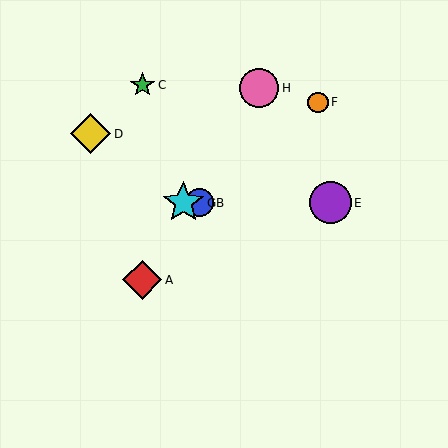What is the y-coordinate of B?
Object B is at y≈203.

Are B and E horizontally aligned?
Yes, both are at y≈203.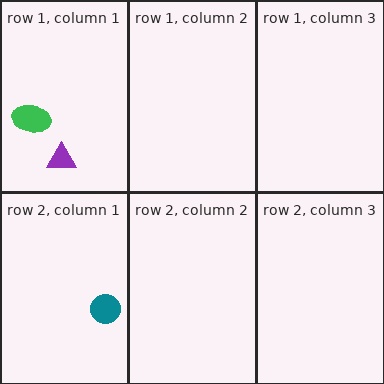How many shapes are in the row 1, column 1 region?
2.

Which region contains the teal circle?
The row 2, column 1 region.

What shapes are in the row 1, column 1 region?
The purple triangle, the green ellipse.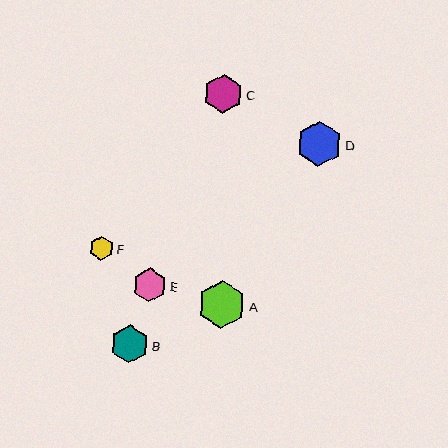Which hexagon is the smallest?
Hexagon F is the smallest with a size of approximately 24 pixels.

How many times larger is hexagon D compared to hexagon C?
Hexagon D is approximately 1.2 times the size of hexagon C.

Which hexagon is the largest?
Hexagon A is the largest with a size of approximately 48 pixels.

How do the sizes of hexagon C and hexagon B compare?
Hexagon C and hexagon B are approximately the same size.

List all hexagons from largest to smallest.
From largest to smallest: A, D, C, B, E, F.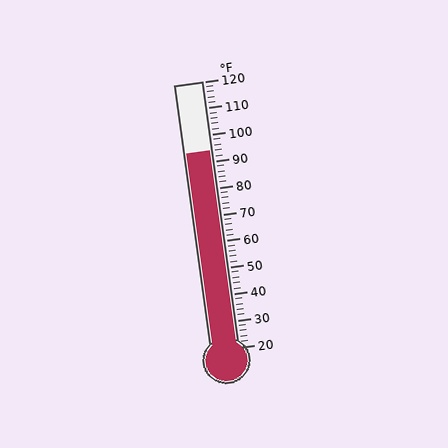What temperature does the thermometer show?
The thermometer shows approximately 94°F.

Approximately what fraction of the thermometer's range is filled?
The thermometer is filled to approximately 75% of its range.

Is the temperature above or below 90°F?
The temperature is above 90°F.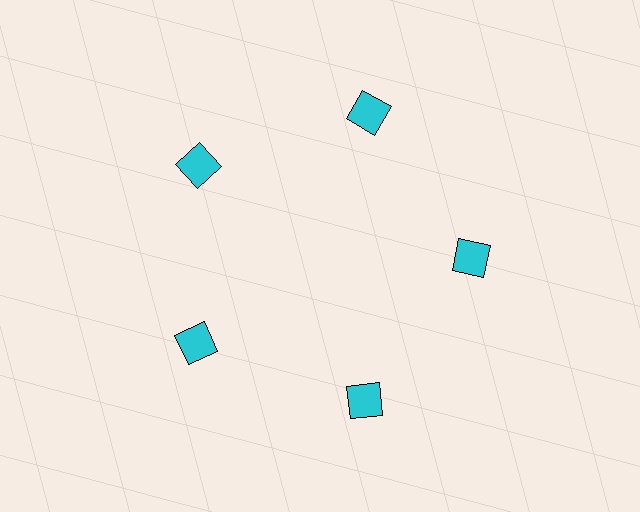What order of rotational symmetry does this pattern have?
This pattern has 5-fold rotational symmetry.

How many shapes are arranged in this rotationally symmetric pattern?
There are 5 shapes, arranged in 5 groups of 1.